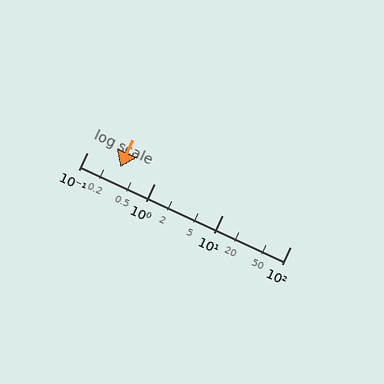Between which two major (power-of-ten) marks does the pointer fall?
The pointer is between 0.1 and 1.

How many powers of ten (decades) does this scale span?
The scale spans 3 decades, from 0.1 to 100.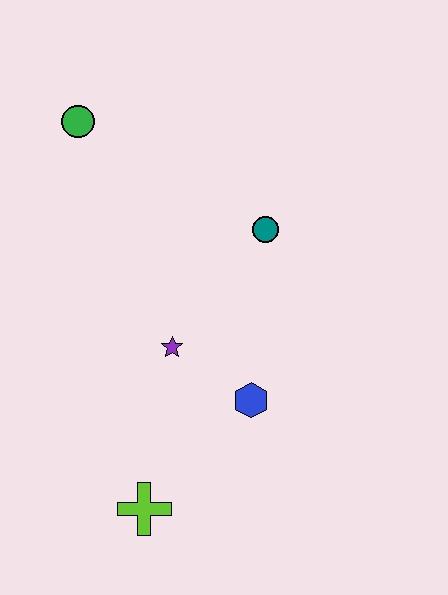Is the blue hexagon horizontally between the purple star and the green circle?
No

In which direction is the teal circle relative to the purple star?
The teal circle is above the purple star.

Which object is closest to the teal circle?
The purple star is closest to the teal circle.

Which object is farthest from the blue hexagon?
The green circle is farthest from the blue hexagon.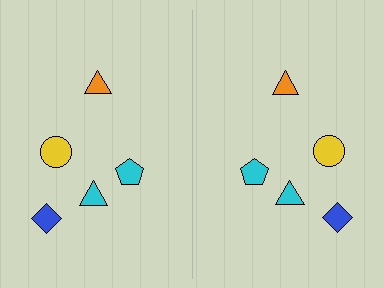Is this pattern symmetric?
Yes, this pattern has bilateral (reflection) symmetry.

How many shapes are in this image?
There are 10 shapes in this image.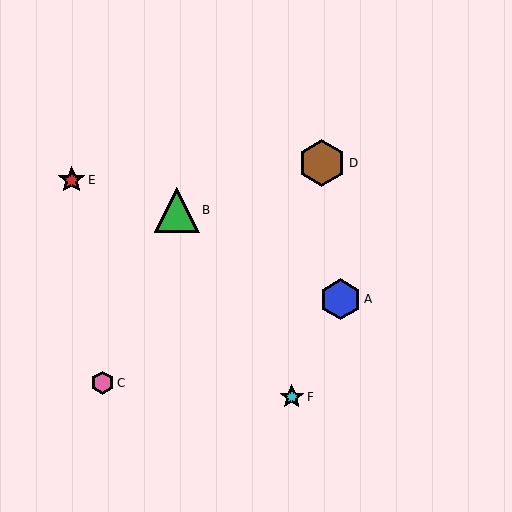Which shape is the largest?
The brown hexagon (labeled D) is the largest.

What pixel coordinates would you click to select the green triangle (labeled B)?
Click at (177, 210) to select the green triangle B.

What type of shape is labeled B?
Shape B is a green triangle.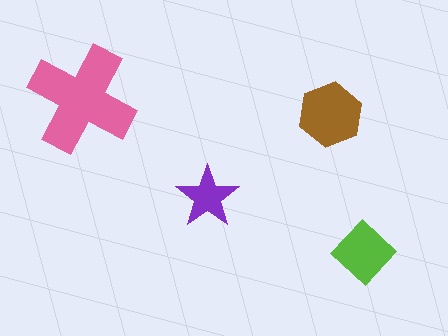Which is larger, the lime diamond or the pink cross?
The pink cross.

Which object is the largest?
The pink cross.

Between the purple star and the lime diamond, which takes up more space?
The lime diamond.